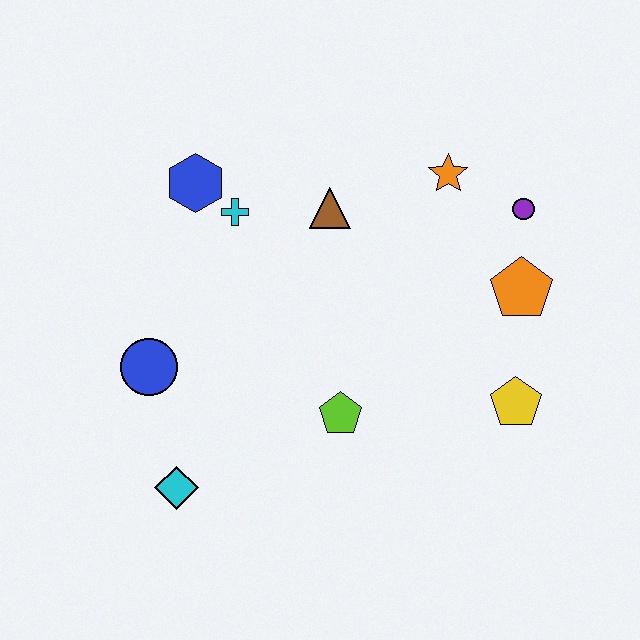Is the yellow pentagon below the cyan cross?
Yes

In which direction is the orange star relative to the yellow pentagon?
The orange star is above the yellow pentagon.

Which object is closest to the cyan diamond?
The blue circle is closest to the cyan diamond.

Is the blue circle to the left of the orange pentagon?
Yes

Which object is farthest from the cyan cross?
The yellow pentagon is farthest from the cyan cross.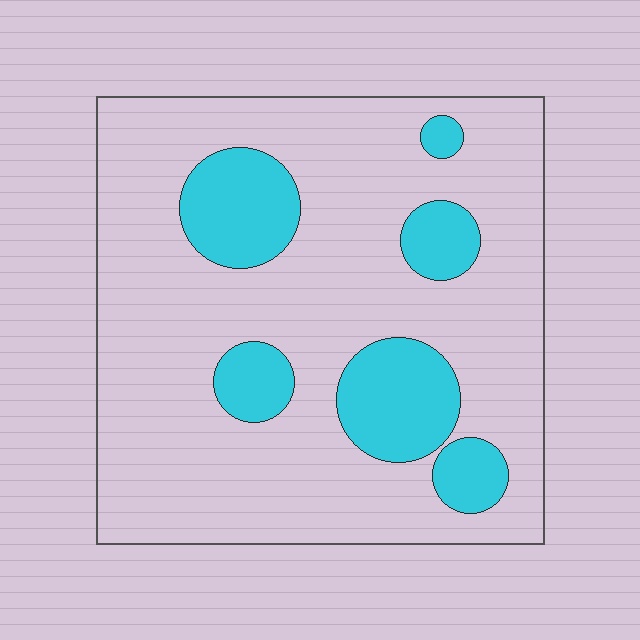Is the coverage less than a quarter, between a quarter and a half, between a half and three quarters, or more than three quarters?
Less than a quarter.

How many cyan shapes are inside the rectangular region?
6.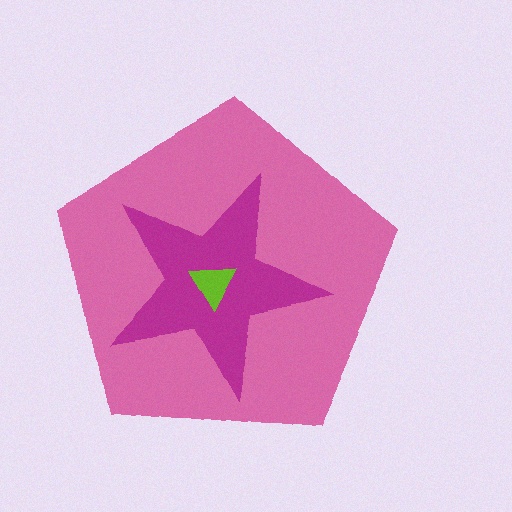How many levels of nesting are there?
3.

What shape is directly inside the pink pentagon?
The magenta star.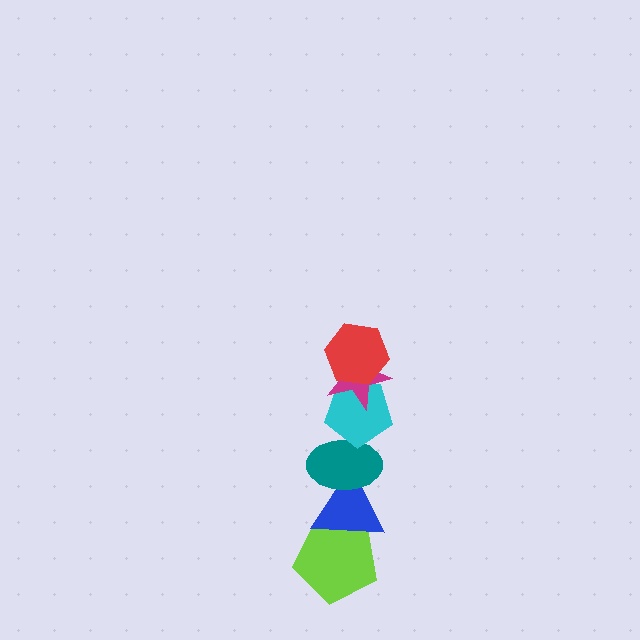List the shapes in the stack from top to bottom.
From top to bottom: the red hexagon, the magenta star, the cyan pentagon, the teal ellipse, the blue triangle, the lime pentagon.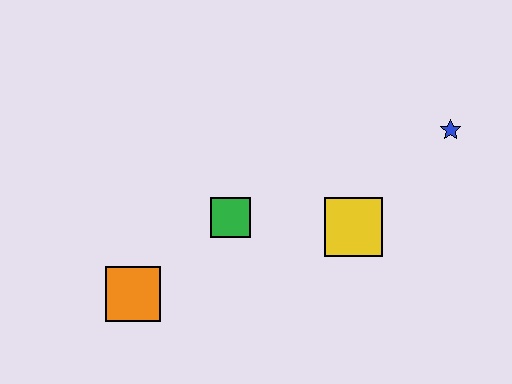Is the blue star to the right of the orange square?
Yes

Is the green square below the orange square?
No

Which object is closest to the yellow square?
The green square is closest to the yellow square.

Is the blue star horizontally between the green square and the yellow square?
No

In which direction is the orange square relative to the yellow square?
The orange square is to the left of the yellow square.